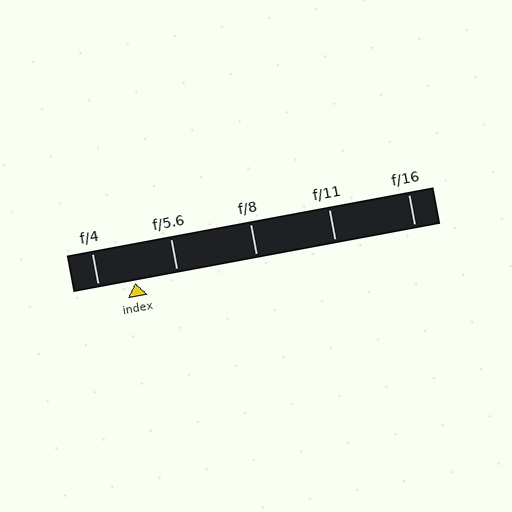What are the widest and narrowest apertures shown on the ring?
The widest aperture shown is f/4 and the narrowest is f/16.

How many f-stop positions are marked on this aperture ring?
There are 5 f-stop positions marked.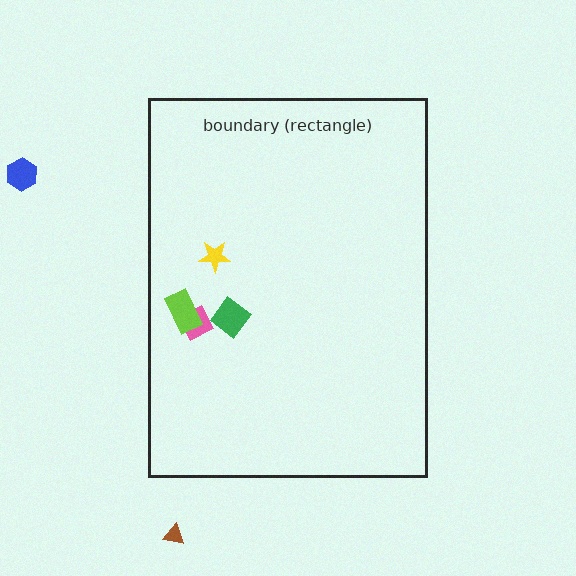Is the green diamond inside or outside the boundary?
Inside.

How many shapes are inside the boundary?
4 inside, 2 outside.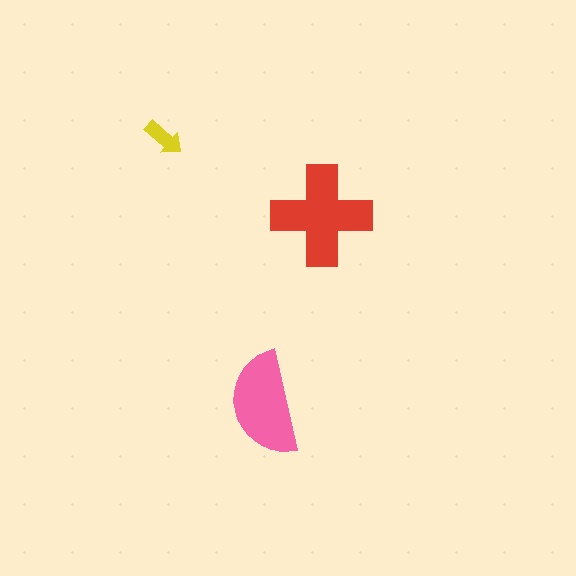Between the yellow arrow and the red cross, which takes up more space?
The red cross.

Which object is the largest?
The red cross.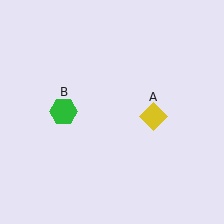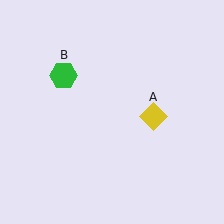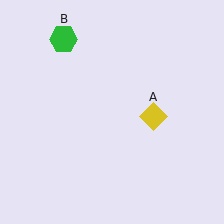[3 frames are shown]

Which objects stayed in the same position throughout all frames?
Yellow diamond (object A) remained stationary.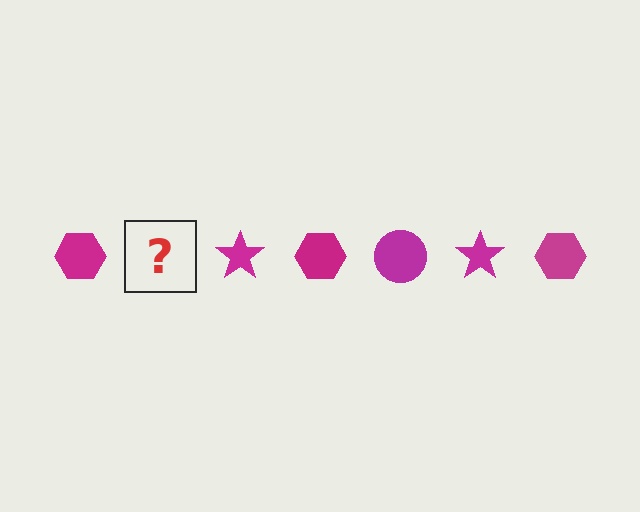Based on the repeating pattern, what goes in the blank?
The blank should be a magenta circle.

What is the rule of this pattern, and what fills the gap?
The rule is that the pattern cycles through hexagon, circle, star shapes in magenta. The gap should be filled with a magenta circle.